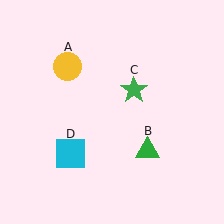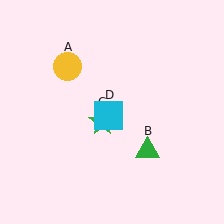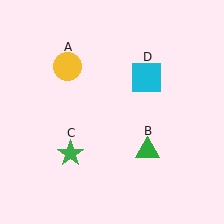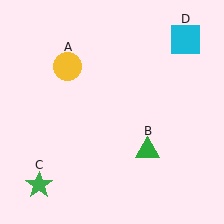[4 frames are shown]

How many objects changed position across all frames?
2 objects changed position: green star (object C), cyan square (object D).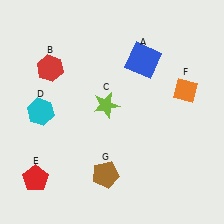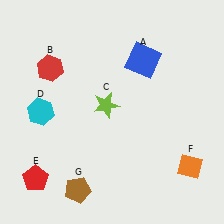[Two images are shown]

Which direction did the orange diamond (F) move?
The orange diamond (F) moved down.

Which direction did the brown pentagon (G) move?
The brown pentagon (G) moved left.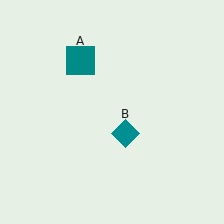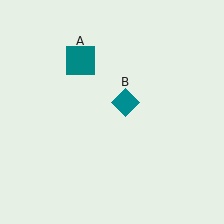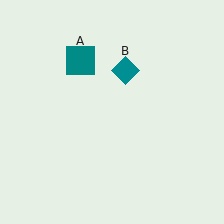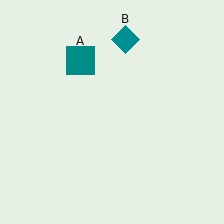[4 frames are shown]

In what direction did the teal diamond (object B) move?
The teal diamond (object B) moved up.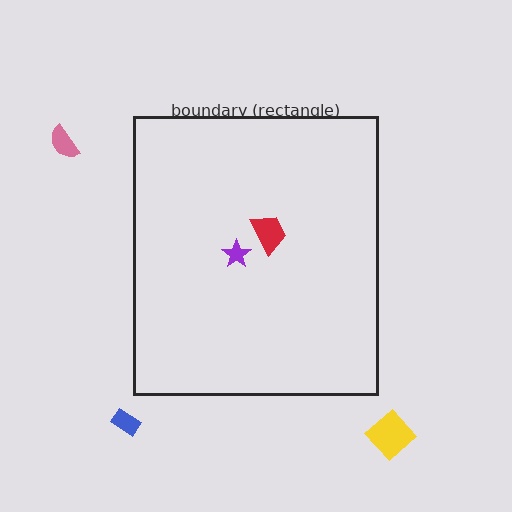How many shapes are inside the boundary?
2 inside, 3 outside.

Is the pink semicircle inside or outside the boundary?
Outside.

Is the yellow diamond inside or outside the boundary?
Outside.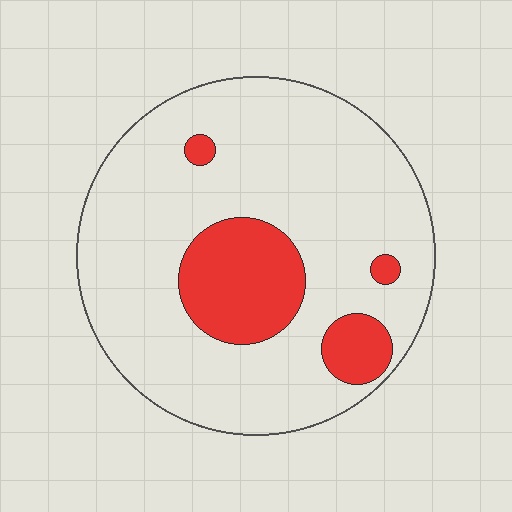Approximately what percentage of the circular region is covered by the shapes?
Approximately 20%.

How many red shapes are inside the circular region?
4.